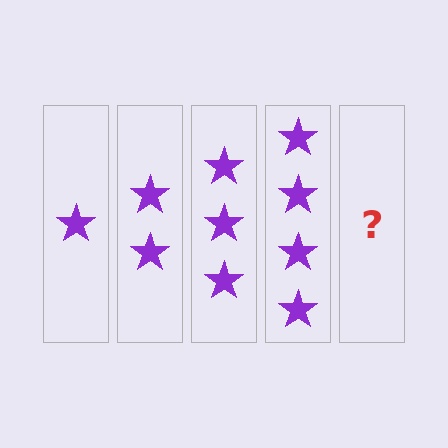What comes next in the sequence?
The next element should be 5 stars.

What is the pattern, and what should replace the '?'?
The pattern is that each step adds one more star. The '?' should be 5 stars.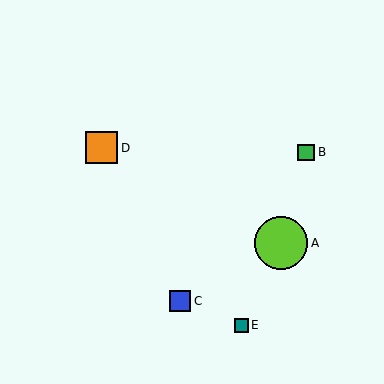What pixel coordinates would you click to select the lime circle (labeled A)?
Click at (281, 243) to select the lime circle A.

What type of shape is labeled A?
Shape A is a lime circle.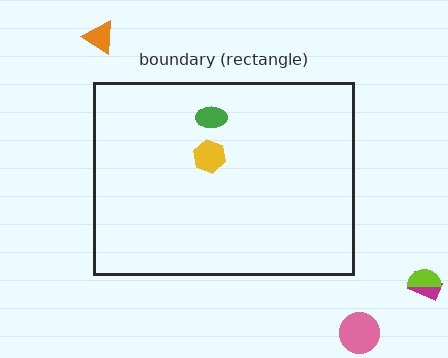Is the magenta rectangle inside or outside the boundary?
Outside.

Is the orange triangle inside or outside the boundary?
Outside.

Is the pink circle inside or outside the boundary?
Outside.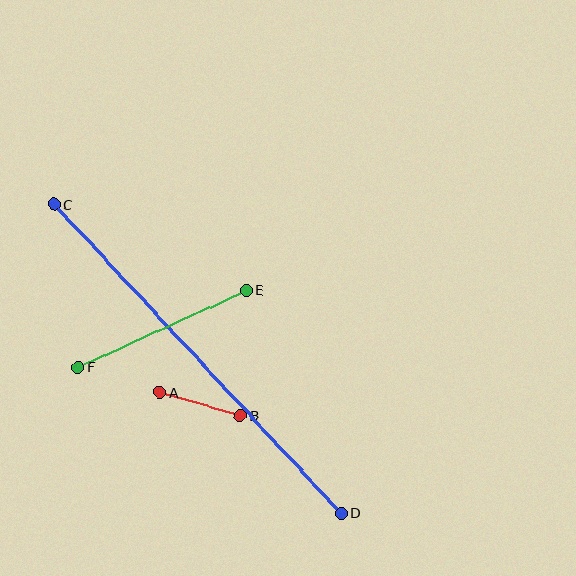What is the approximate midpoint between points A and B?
The midpoint is at approximately (200, 404) pixels.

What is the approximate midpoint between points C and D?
The midpoint is at approximately (197, 359) pixels.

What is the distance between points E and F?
The distance is approximately 185 pixels.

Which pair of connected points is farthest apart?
Points C and D are farthest apart.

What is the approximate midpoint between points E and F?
The midpoint is at approximately (162, 329) pixels.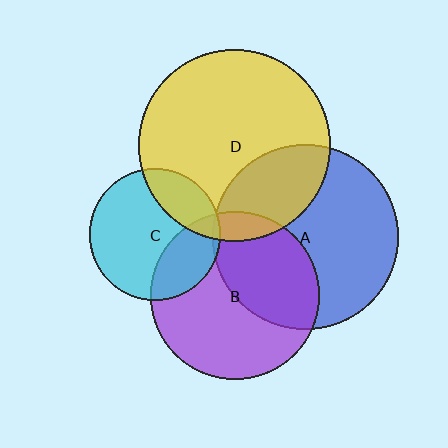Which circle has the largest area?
Circle D (yellow).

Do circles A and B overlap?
Yes.